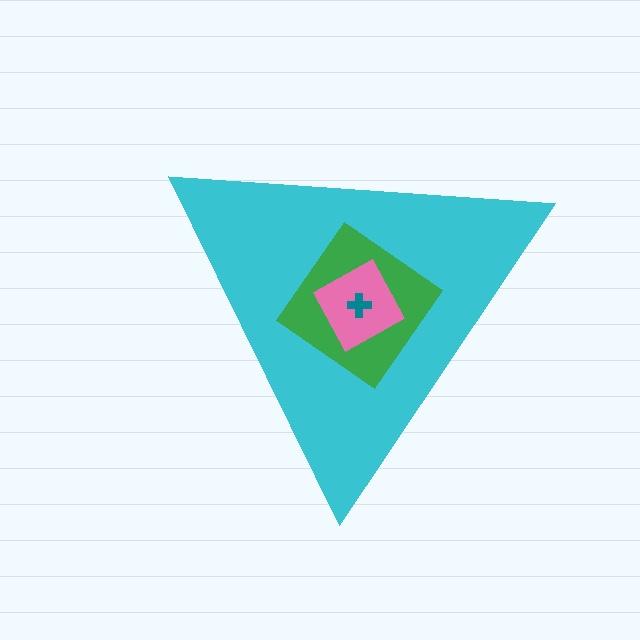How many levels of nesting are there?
4.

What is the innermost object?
The teal cross.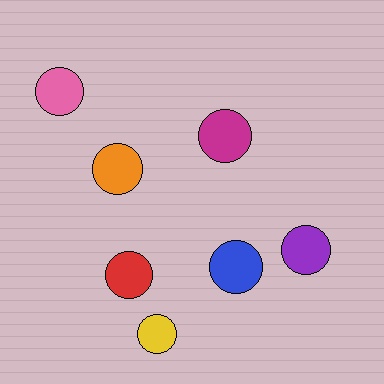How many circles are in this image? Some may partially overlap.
There are 7 circles.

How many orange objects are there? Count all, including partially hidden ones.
There is 1 orange object.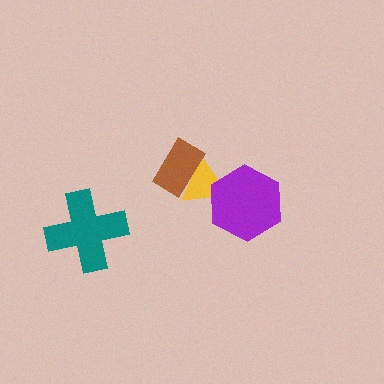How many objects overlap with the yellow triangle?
2 objects overlap with the yellow triangle.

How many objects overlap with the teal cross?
0 objects overlap with the teal cross.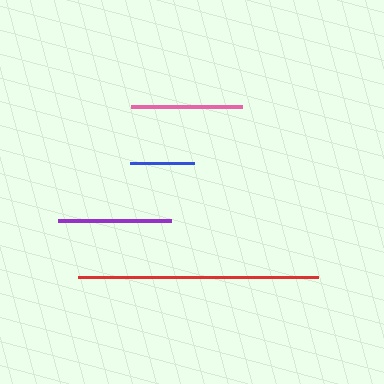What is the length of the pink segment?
The pink segment is approximately 111 pixels long.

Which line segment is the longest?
The red line is the longest at approximately 240 pixels.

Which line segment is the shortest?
The blue line is the shortest at approximately 64 pixels.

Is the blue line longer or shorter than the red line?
The red line is longer than the blue line.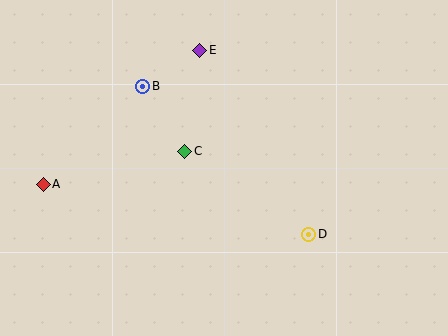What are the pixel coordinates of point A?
Point A is at (43, 184).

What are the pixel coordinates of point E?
Point E is at (200, 50).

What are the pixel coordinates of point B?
Point B is at (143, 86).